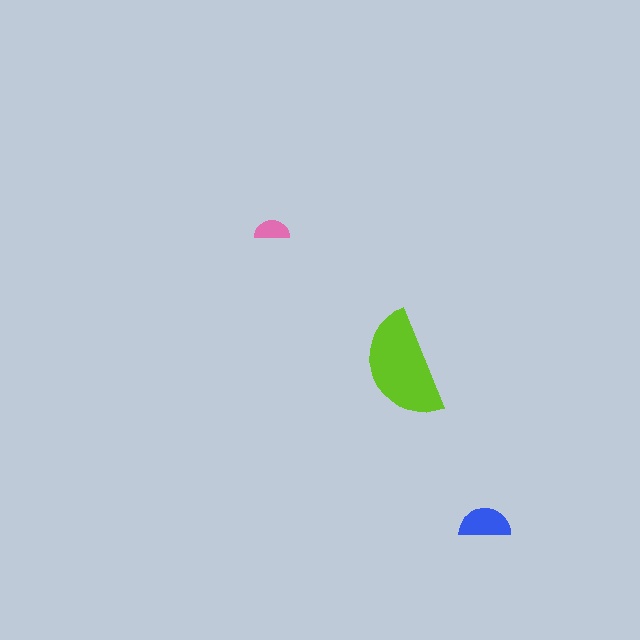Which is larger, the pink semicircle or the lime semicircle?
The lime one.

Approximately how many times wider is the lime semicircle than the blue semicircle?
About 2 times wider.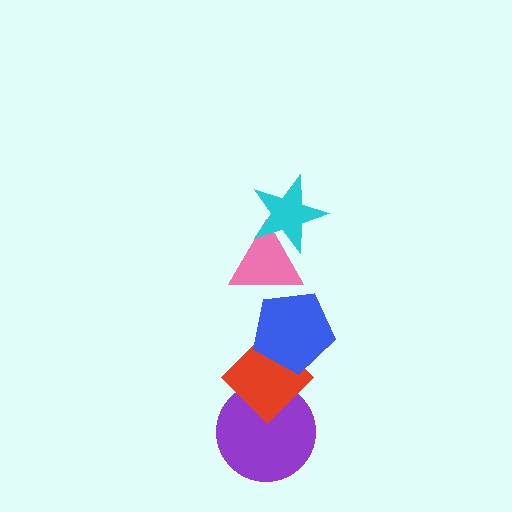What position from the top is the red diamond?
The red diamond is 4th from the top.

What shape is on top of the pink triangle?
The cyan star is on top of the pink triangle.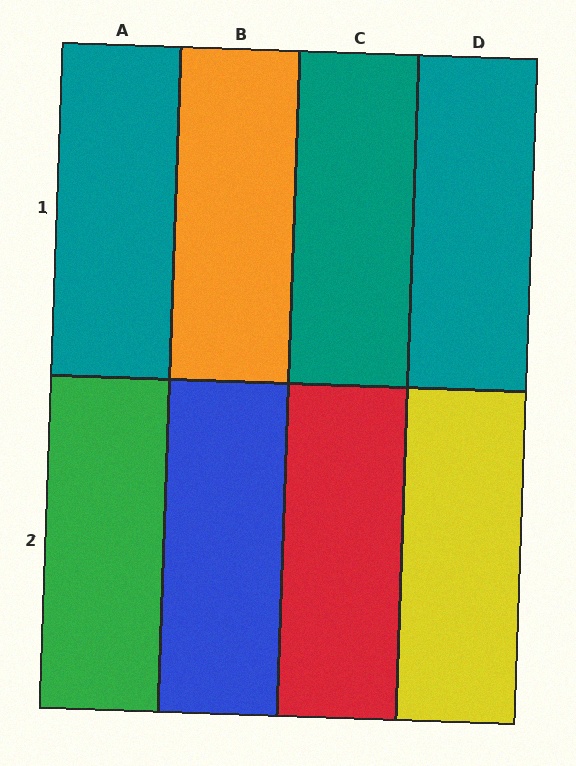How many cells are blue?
1 cell is blue.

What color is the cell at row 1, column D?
Teal.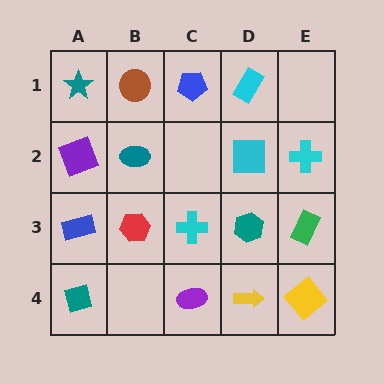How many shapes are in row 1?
4 shapes.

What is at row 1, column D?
A cyan rectangle.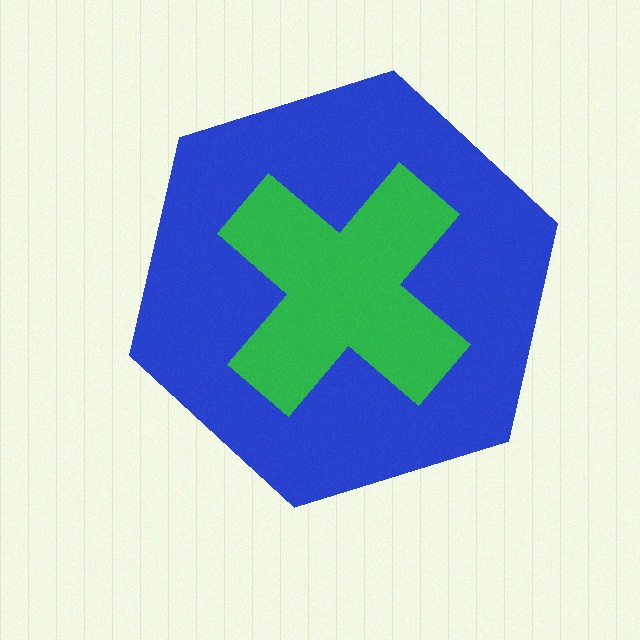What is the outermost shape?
The blue hexagon.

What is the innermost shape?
The green cross.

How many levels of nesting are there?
2.